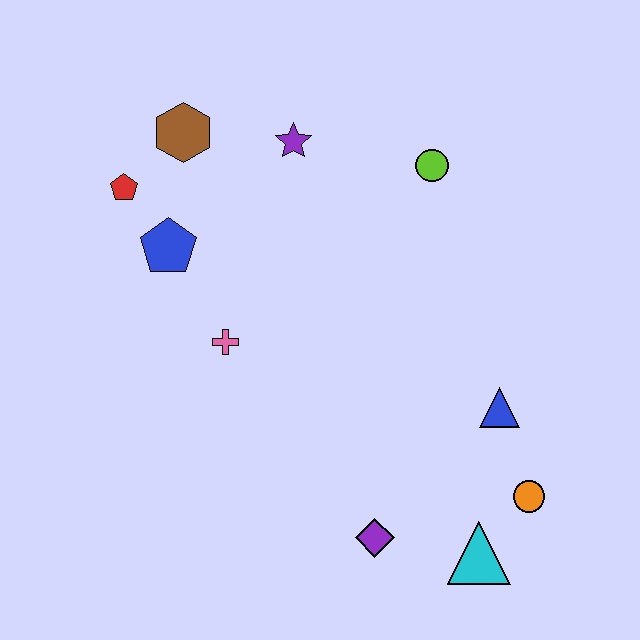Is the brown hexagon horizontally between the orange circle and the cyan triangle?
No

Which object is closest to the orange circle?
The cyan triangle is closest to the orange circle.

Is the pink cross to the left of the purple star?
Yes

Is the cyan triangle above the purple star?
No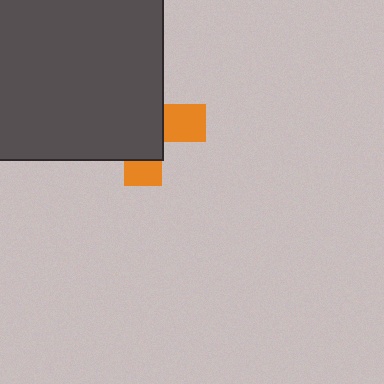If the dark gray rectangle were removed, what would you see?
You would see the complete orange cross.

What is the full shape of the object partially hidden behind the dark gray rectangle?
The partially hidden object is an orange cross.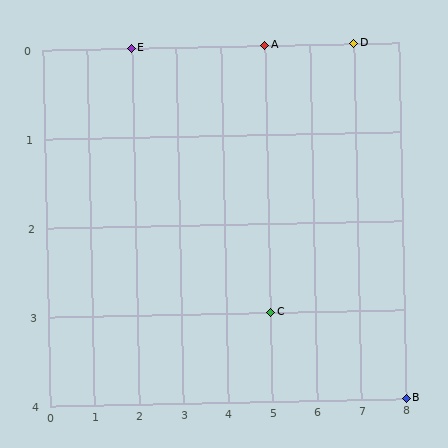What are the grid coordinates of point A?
Point A is at grid coordinates (5, 0).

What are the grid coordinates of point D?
Point D is at grid coordinates (7, 0).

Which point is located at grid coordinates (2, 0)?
Point E is at (2, 0).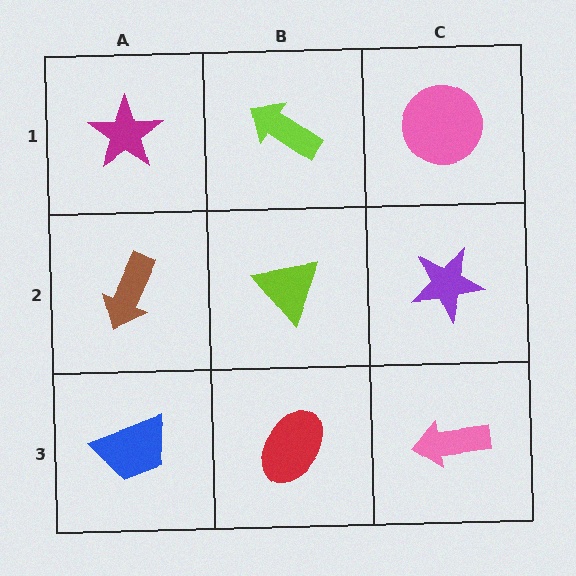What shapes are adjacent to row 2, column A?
A magenta star (row 1, column A), a blue trapezoid (row 3, column A), a lime triangle (row 2, column B).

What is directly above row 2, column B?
A lime arrow.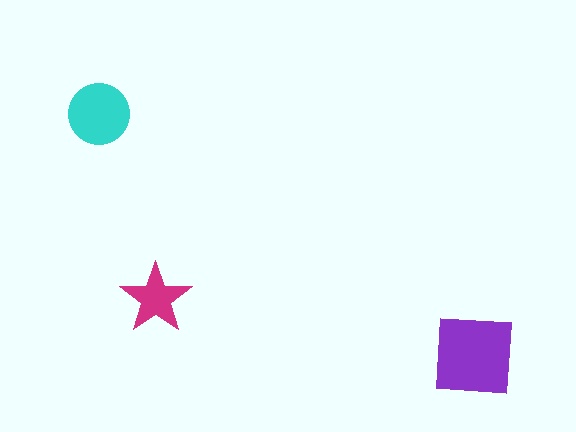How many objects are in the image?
There are 3 objects in the image.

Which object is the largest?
The purple square.